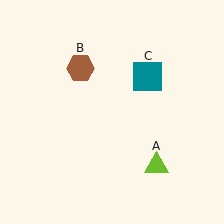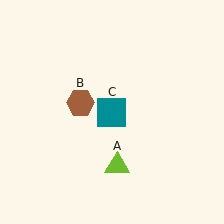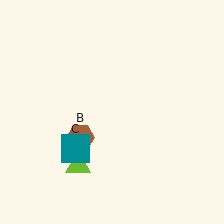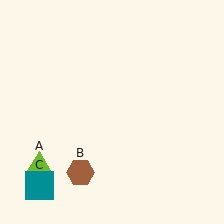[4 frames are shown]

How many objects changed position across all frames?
3 objects changed position: lime triangle (object A), brown hexagon (object B), teal square (object C).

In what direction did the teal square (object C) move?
The teal square (object C) moved down and to the left.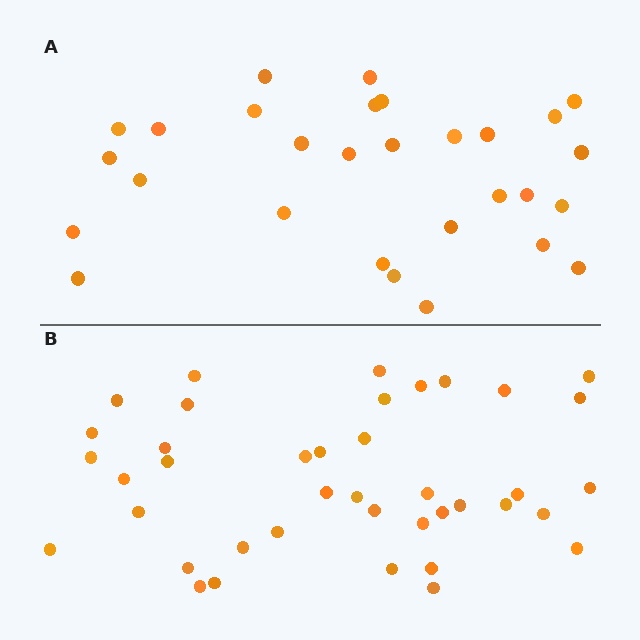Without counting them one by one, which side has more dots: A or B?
Region B (the bottom region) has more dots.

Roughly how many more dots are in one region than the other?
Region B has roughly 12 or so more dots than region A.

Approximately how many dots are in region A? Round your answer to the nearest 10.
About 30 dots. (The exact count is 29, which rounds to 30.)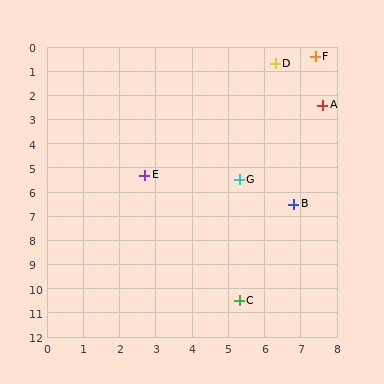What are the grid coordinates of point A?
Point A is at approximately (7.6, 2.4).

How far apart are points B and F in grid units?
Points B and F are about 6.1 grid units apart.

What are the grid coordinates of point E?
Point E is at approximately (2.7, 5.3).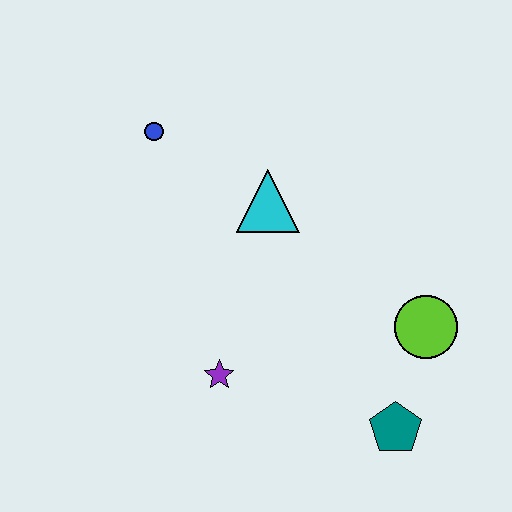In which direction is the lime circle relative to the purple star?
The lime circle is to the right of the purple star.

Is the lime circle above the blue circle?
No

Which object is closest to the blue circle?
The cyan triangle is closest to the blue circle.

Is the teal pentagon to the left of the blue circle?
No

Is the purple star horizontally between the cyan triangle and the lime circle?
No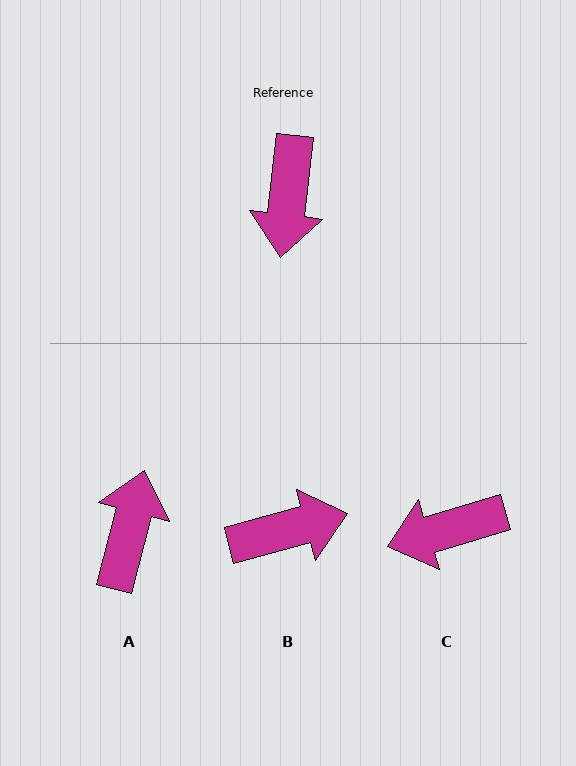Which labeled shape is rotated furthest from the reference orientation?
A, about 172 degrees away.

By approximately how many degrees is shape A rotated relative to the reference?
Approximately 172 degrees counter-clockwise.